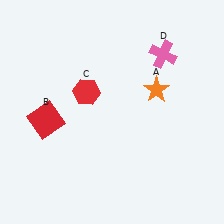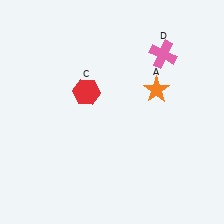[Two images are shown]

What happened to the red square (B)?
The red square (B) was removed in Image 2. It was in the bottom-left area of Image 1.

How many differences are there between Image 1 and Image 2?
There is 1 difference between the two images.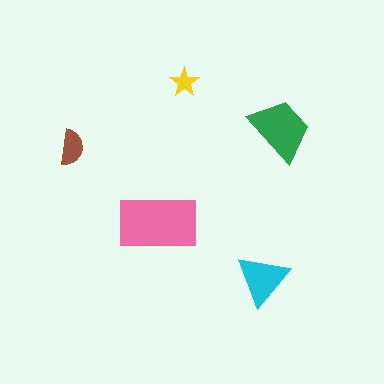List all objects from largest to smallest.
The pink rectangle, the green trapezoid, the cyan triangle, the brown semicircle, the yellow star.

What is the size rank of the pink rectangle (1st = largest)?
1st.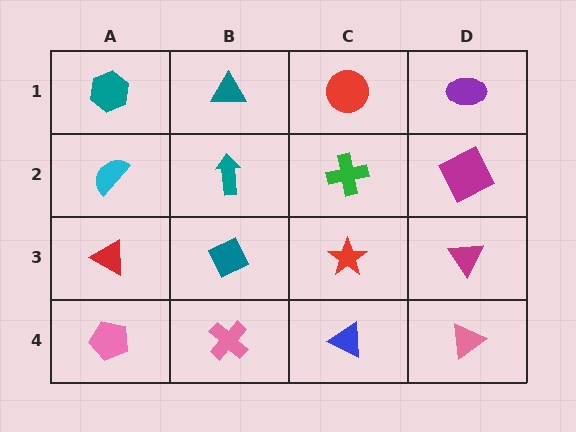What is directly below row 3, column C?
A blue triangle.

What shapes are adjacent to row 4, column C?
A red star (row 3, column C), a pink cross (row 4, column B), a pink triangle (row 4, column D).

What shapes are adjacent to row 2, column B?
A teal triangle (row 1, column B), a teal diamond (row 3, column B), a cyan semicircle (row 2, column A), a green cross (row 2, column C).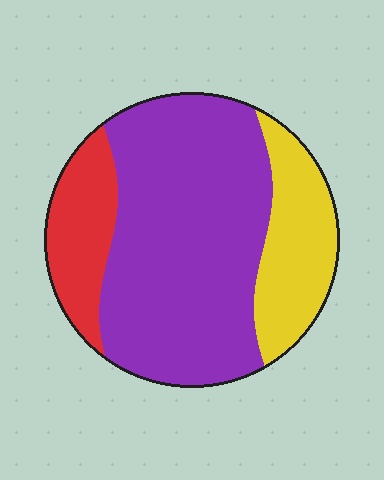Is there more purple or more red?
Purple.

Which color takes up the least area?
Red, at roughly 15%.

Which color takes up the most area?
Purple, at roughly 65%.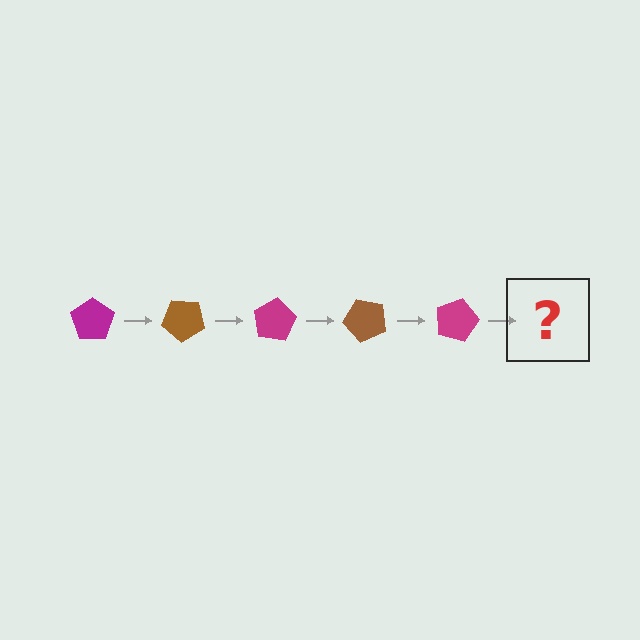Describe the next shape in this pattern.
It should be a brown pentagon, rotated 200 degrees from the start.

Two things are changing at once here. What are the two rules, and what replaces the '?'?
The two rules are that it rotates 40 degrees each step and the color cycles through magenta and brown. The '?' should be a brown pentagon, rotated 200 degrees from the start.